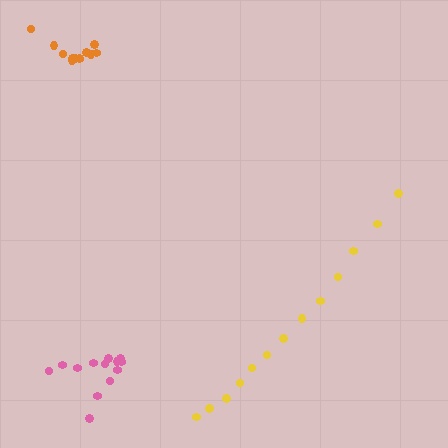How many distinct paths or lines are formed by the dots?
There are 3 distinct paths.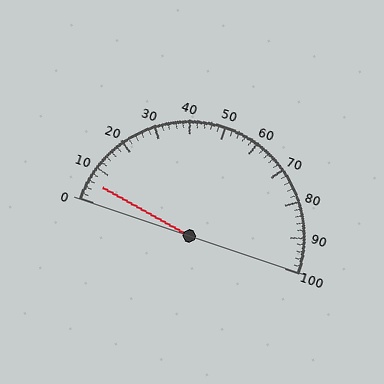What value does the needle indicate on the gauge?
The needle indicates approximately 6.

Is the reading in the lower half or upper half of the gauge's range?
The reading is in the lower half of the range (0 to 100).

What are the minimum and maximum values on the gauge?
The gauge ranges from 0 to 100.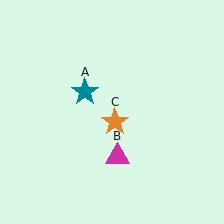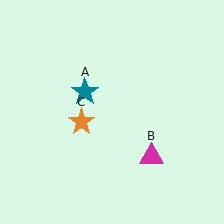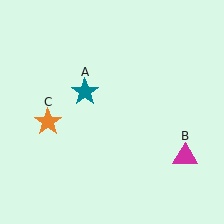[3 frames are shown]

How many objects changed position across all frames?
2 objects changed position: magenta triangle (object B), orange star (object C).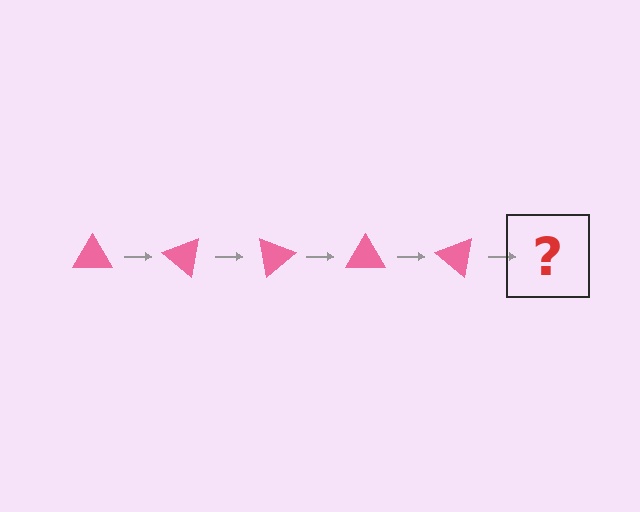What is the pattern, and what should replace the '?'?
The pattern is that the triangle rotates 40 degrees each step. The '?' should be a pink triangle rotated 200 degrees.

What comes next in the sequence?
The next element should be a pink triangle rotated 200 degrees.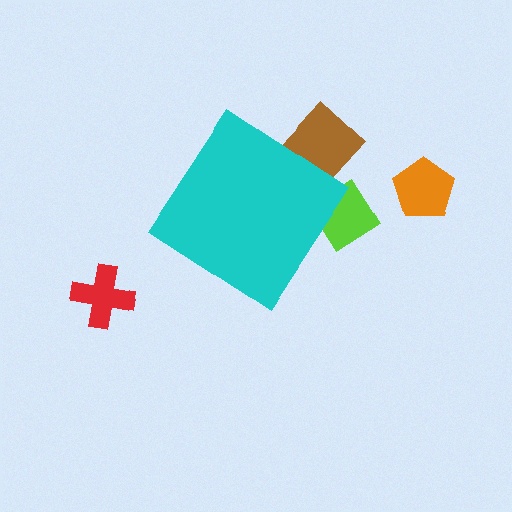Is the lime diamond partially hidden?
Yes, the lime diamond is partially hidden behind the cyan diamond.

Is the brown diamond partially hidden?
Yes, the brown diamond is partially hidden behind the cyan diamond.